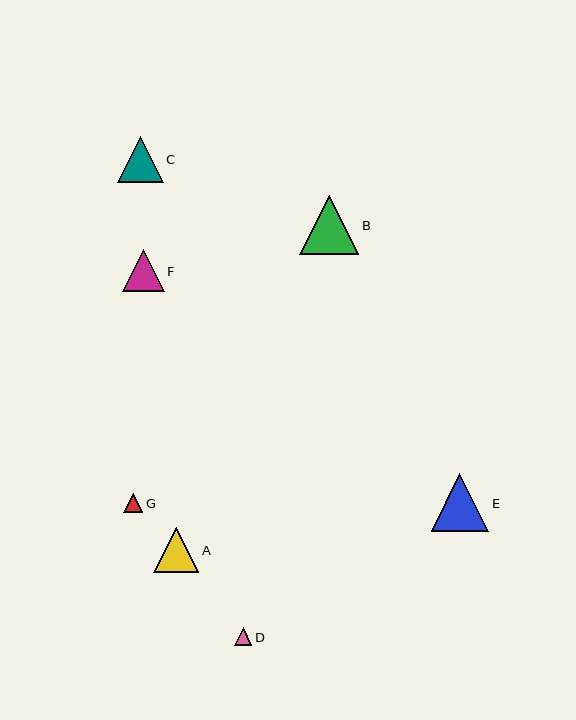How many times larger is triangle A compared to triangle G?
Triangle A is approximately 2.4 times the size of triangle G.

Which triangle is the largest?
Triangle B is the largest with a size of approximately 59 pixels.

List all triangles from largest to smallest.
From largest to smallest: B, E, C, A, F, G, D.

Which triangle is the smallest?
Triangle D is the smallest with a size of approximately 17 pixels.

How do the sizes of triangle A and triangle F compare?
Triangle A and triangle F are approximately the same size.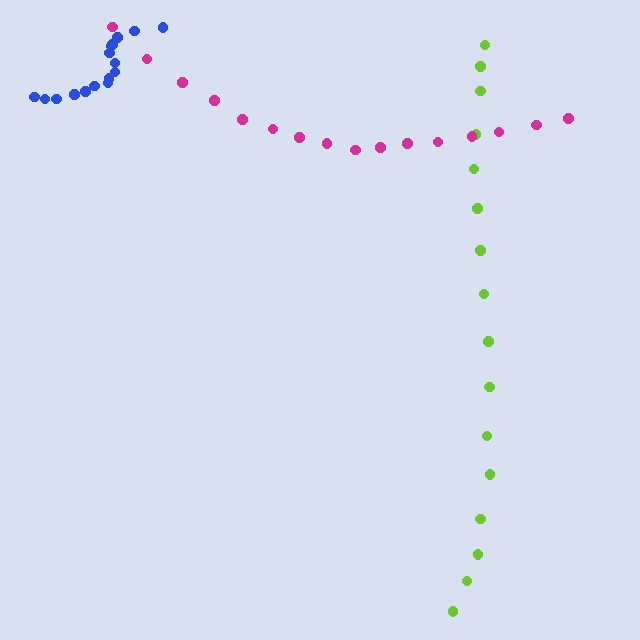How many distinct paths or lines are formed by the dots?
There are 3 distinct paths.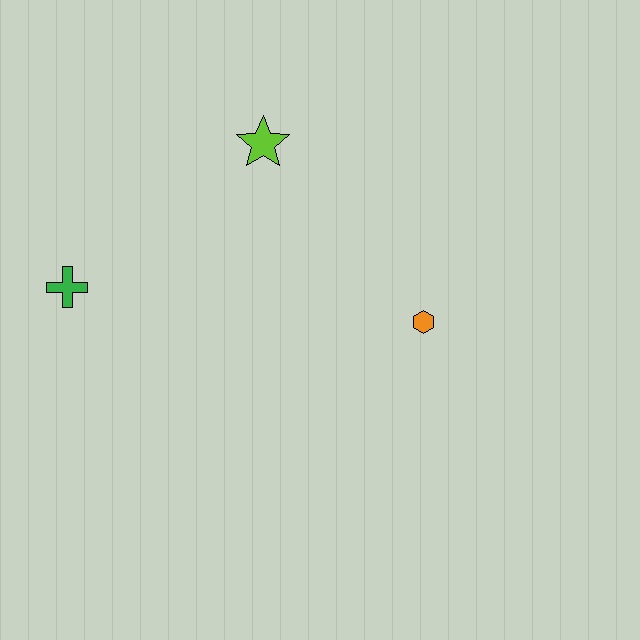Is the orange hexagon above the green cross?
No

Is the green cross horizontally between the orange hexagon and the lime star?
No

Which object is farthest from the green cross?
The orange hexagon is farthest from the green cross.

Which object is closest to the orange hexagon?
The lime star is closest to the orange hexagon.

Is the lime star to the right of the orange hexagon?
No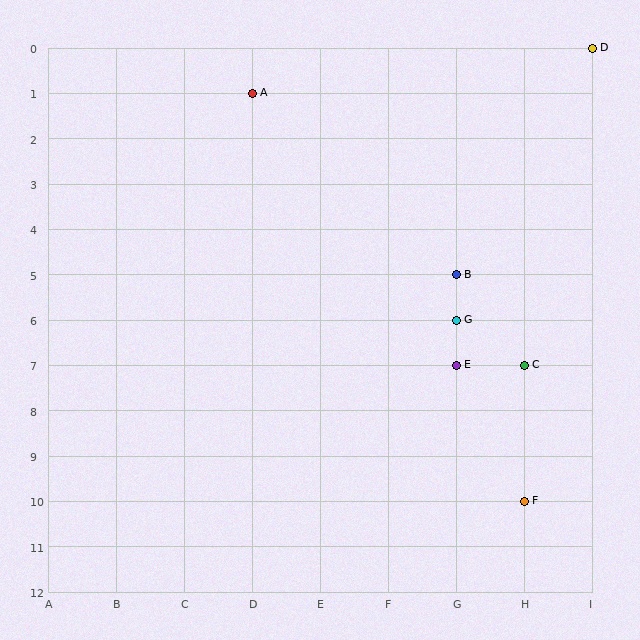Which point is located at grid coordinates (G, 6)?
Point G is at (G, 6).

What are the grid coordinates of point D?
Point D is at grid coordinates (I, 0).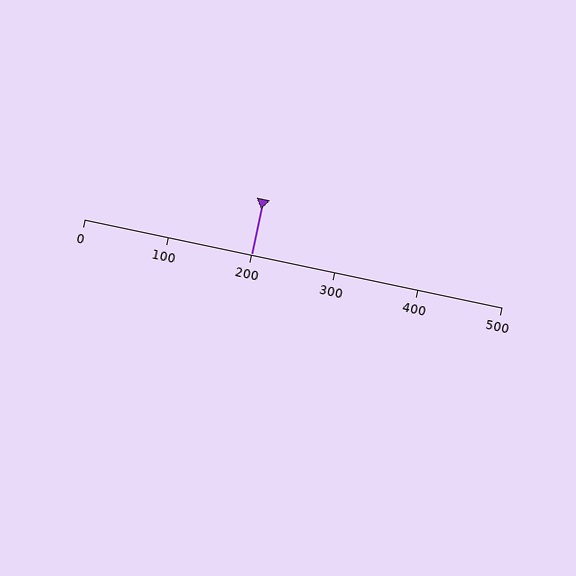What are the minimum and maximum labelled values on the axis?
The axis runs from 0 to 500.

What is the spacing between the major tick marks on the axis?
The major ticks are spaced 100 apart.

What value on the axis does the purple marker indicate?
The marker indicates approximately 200.